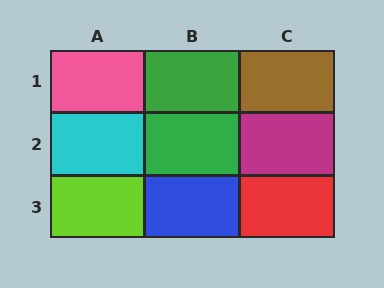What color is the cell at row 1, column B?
Green.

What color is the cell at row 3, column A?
Lime.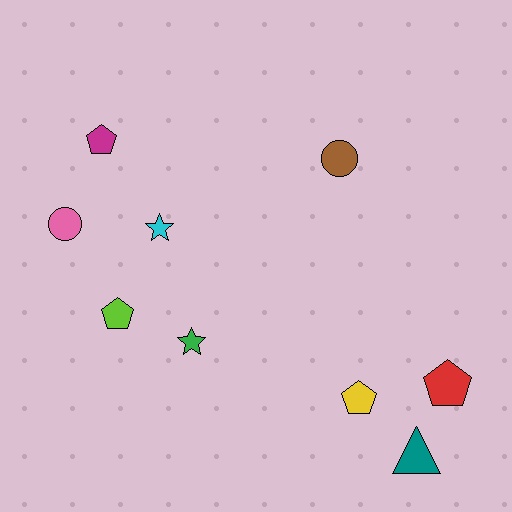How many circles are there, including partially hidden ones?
There are 2 circles.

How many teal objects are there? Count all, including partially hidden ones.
There is 1 teal object.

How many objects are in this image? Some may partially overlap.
There are 9 objects.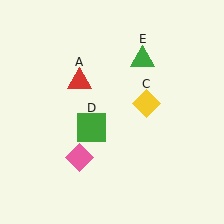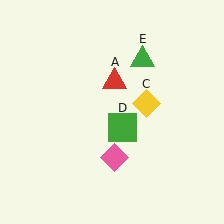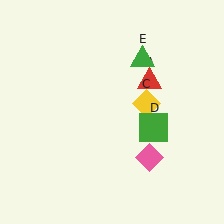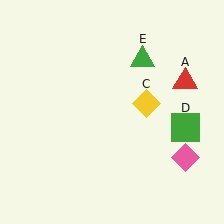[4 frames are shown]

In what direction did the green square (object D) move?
The green square (object D) moved right.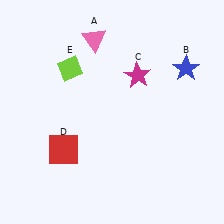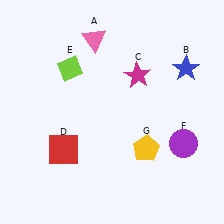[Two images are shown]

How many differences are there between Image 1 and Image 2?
There are 2 differences between the two images.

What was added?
A purple circle (F), a yellow pentagon (G) were added in Image 2.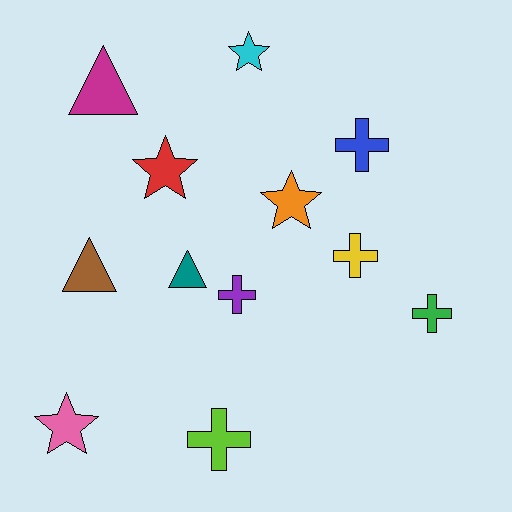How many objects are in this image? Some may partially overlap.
There are 12 objects.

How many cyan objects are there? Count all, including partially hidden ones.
There is 1 cyan object.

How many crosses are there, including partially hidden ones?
There are 5 crosses.